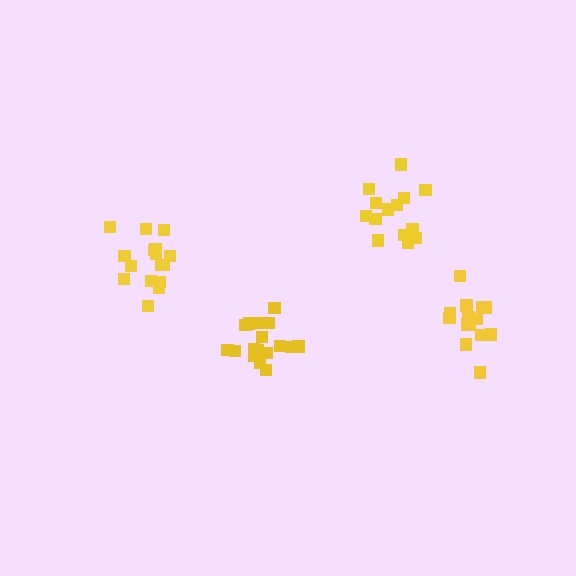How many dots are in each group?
Group 1: 14 dots, Group 2: 15 dots, Group 3: 16 dots, Group 4: 18 dots (63 total).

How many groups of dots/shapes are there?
There are 4 groups.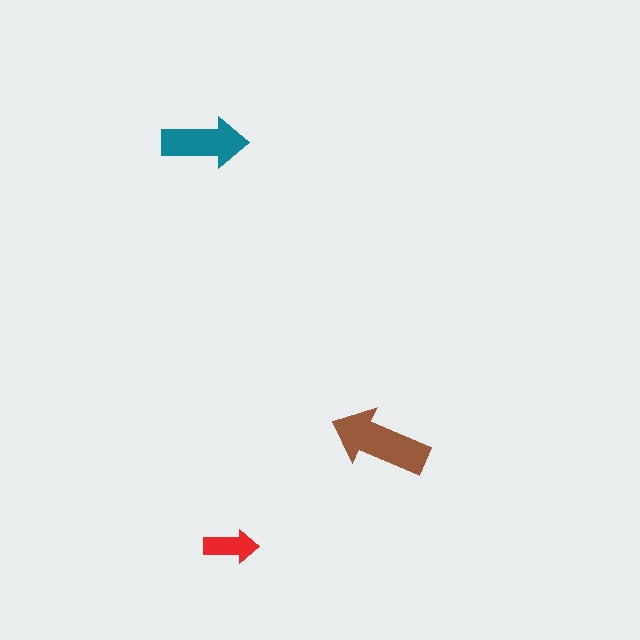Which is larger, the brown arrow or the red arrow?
The brown one.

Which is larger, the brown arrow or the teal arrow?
The brown one.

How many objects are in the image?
There are 3 objects in the image.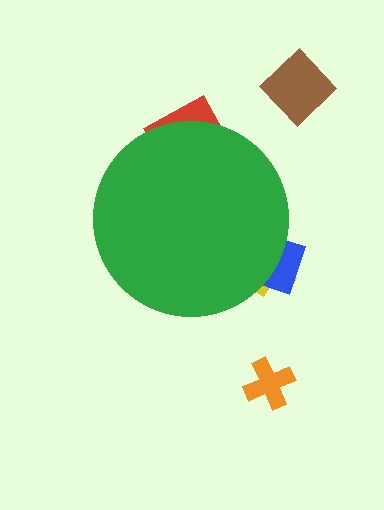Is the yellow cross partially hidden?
Yes, the yellow cross is partially hidden behind the green circle.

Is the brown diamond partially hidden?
No, the brown diamond is fully visible.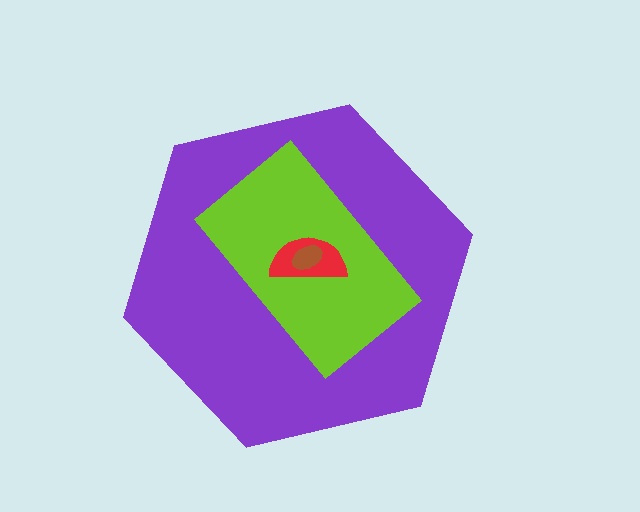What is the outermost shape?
The purple hexagon.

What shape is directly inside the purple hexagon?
The lime rectangle.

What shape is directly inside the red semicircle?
The brown ellipse.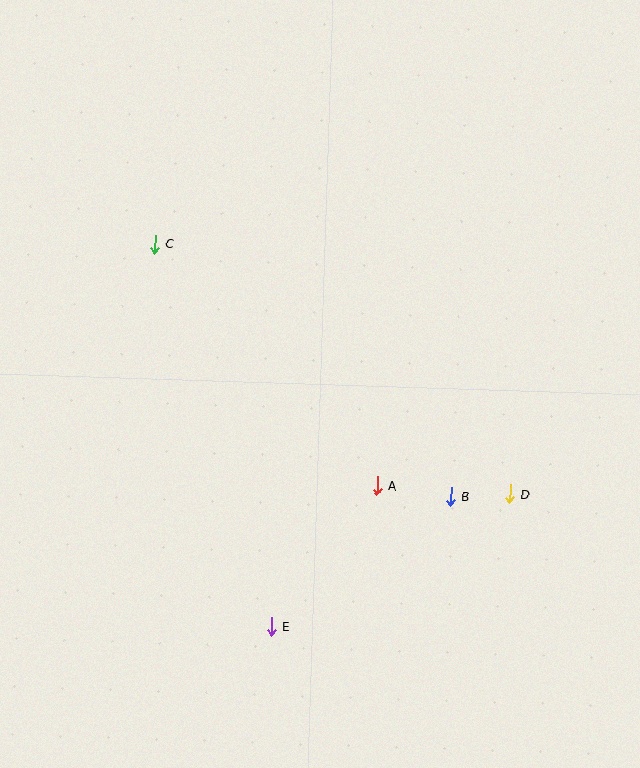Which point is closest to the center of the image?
Point A at (377, 486) is closest to the center.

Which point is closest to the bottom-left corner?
Point E is closest to the bottom-left corner.